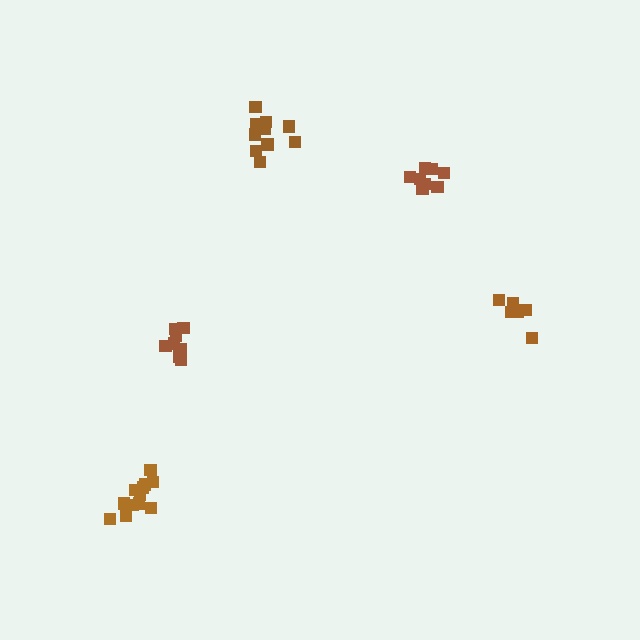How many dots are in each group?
Group 1: 8 dots, Group 2: 8 dots, Group 3: 12 dots, Group 4: 6 dots, Group 5: 10 dots (44 total).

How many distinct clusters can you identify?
There are 5 distinct clusters.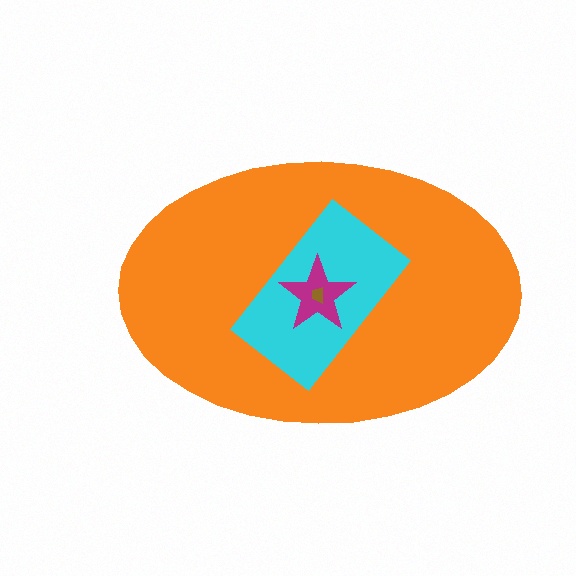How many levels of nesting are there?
4.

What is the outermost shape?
The orange ellipse.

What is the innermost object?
The brown trapezoid.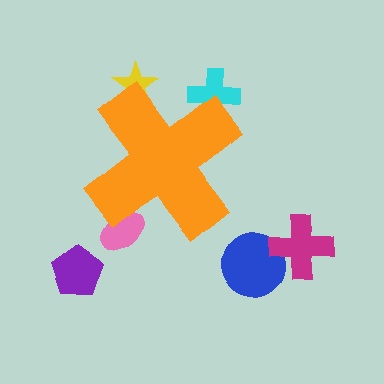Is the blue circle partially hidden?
No, the blue circle is fully visible.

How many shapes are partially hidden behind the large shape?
3 shapes are partially hidden.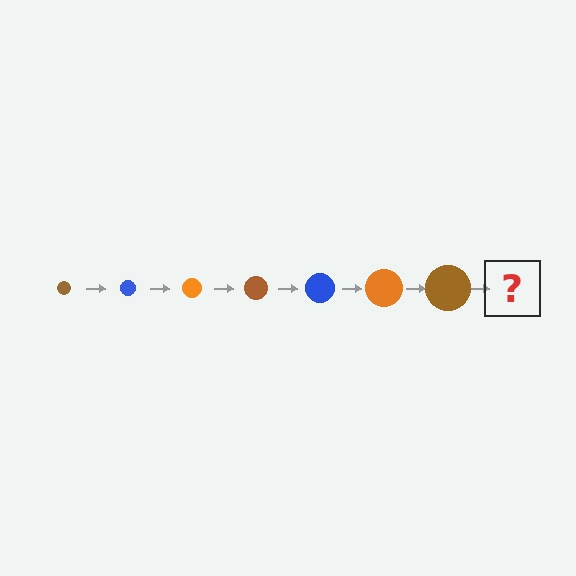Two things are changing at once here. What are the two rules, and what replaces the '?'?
The two rules are that the circle grows larger each step and the color cycles through brown, blue, and orange. The '?' should be a blue circle, larger than the previous one.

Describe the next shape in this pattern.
It should be a blue circle, larger than the previous one.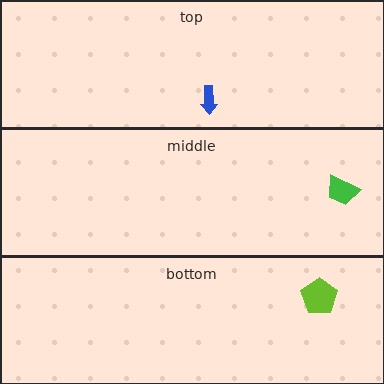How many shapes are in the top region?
1.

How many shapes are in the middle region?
1.